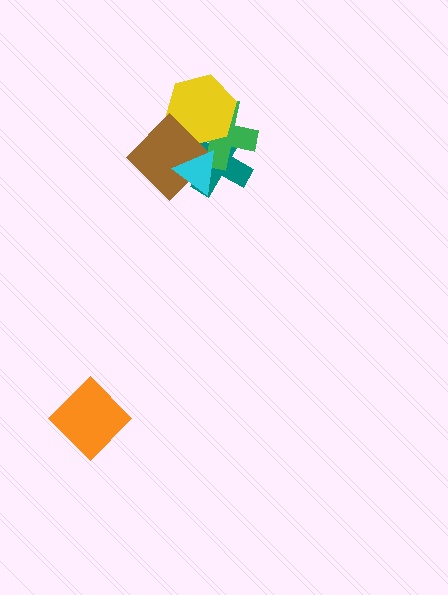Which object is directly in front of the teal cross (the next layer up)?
The green cross is directly in front of the teal cross.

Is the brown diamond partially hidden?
Yes, it is partially covered by another shape.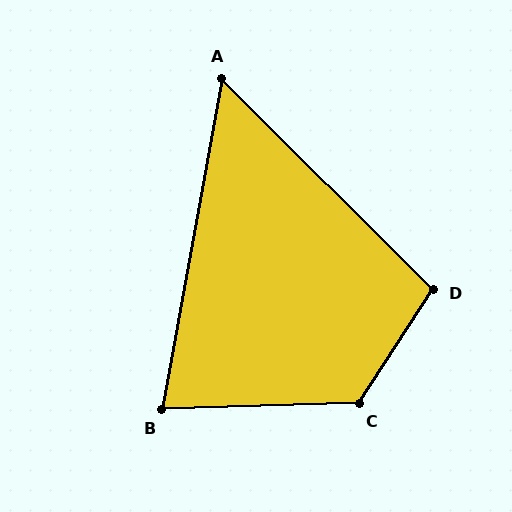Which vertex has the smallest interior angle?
A, at approximately 55 degrees.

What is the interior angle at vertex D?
Approximately 102 degrees (obtuse).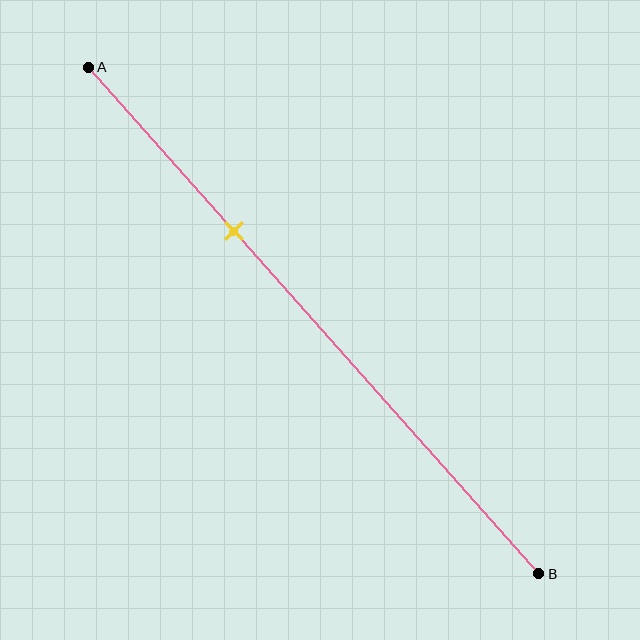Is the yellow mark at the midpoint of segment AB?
No, the mark is at about 30% from A, not at the 50% midpoint.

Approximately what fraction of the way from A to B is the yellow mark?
The yellow mark is approximately 30% of the way from A to B.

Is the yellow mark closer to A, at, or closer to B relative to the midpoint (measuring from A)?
The yellow mark is closer to point A than the midpoint of segment AB.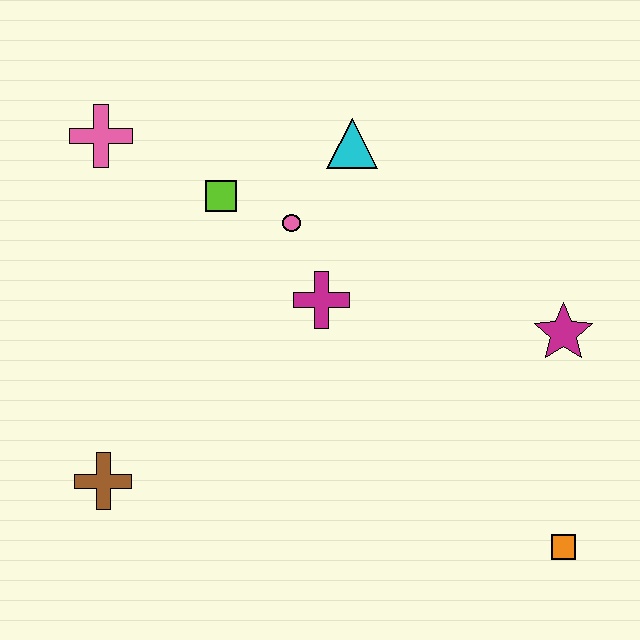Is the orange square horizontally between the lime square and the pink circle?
No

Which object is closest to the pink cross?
The lime square is closest to the pink cross.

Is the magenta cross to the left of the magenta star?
Yes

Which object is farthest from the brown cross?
The magenta star is farthest from the brown cross.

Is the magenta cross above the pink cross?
No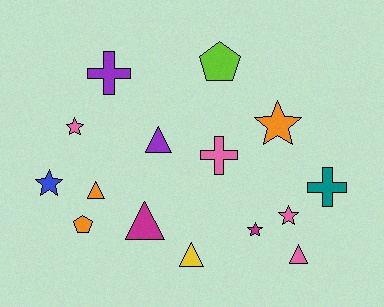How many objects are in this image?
There are 15 objects.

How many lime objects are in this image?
There is 1 lime object.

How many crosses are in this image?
There are 3 crosses.